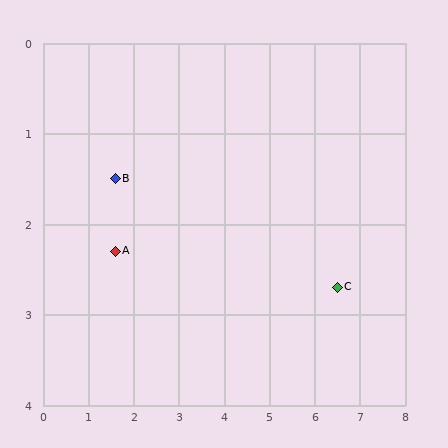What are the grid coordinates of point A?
Point A is at approximately (1.6, 2.3).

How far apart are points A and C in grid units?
Points A and C are about 4.9 grid units apart.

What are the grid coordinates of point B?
Point B is at approximately (1.6, 1.5).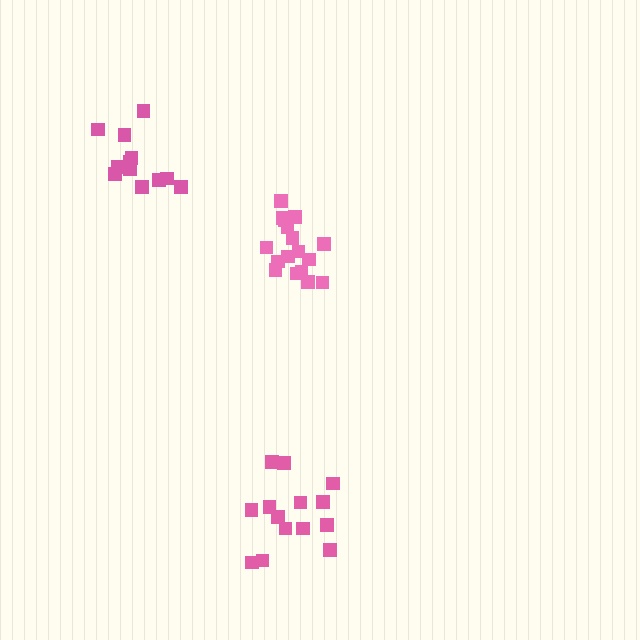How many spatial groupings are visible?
There are 3 spatial groupings.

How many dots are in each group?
Group 1: 17 dots, Group 2: 12 dots, Group 3: 14 dots (43 total).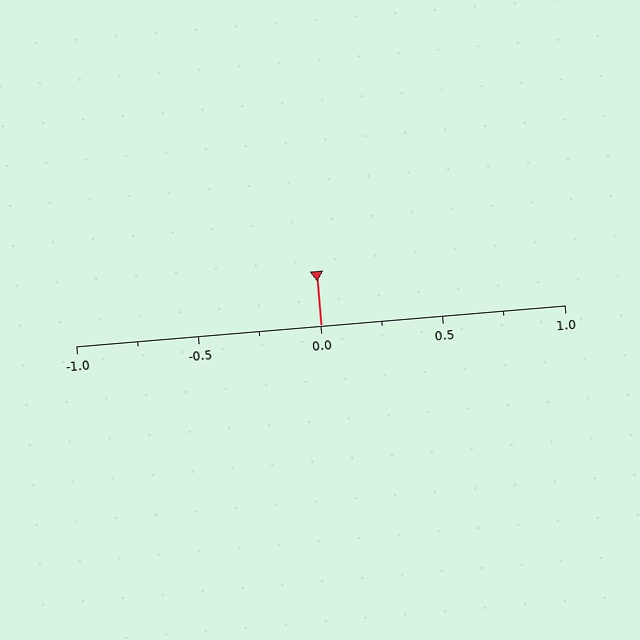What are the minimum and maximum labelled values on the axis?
The axis runs from -1.0 to 1.0.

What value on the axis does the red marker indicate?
The marker indicates approximately 0.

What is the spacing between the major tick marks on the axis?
The major ticks are spaced 0.5 apart.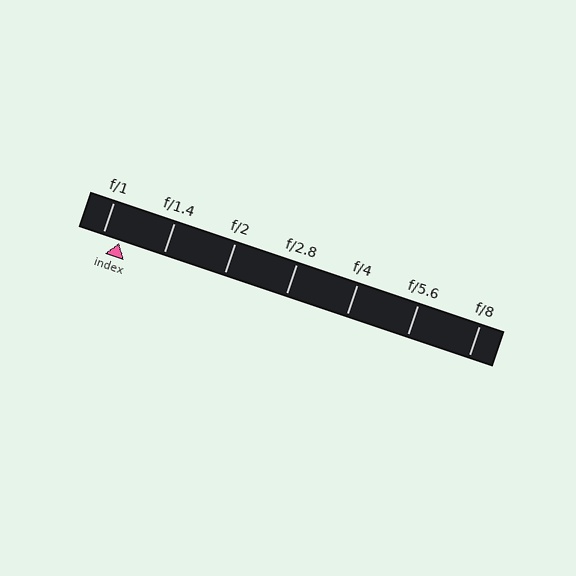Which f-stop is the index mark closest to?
The index mark is closest to f/1.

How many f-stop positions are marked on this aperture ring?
There are 7 f-stop positions marked.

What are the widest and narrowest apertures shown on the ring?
The widest aperture shown is f/1 and the narrowest is f/8.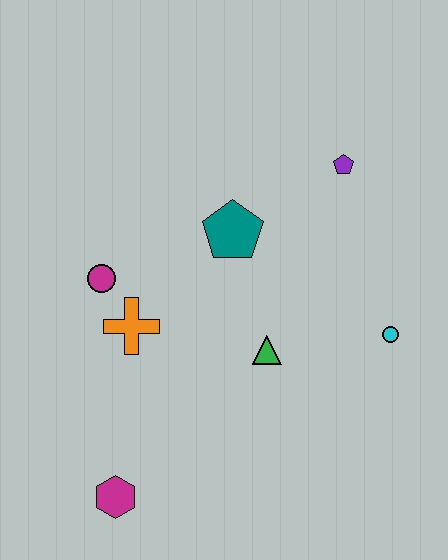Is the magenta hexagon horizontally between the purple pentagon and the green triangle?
No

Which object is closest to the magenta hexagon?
The orange cross is closest to the magenta hexagon.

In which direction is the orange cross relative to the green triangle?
The orange cross is to the left of the green triangle.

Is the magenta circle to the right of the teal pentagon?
No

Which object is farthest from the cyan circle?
The magenta hexagon is farthest from the cyan circle.